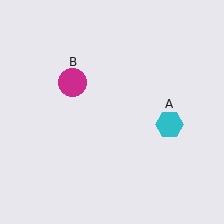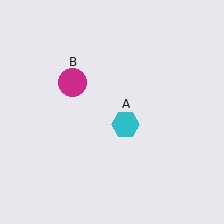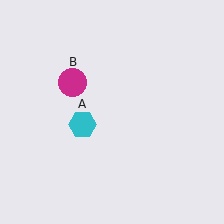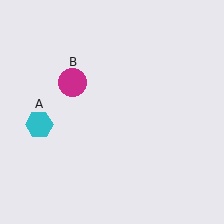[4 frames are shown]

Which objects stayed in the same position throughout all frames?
Magenta circle (object B) remained stationary.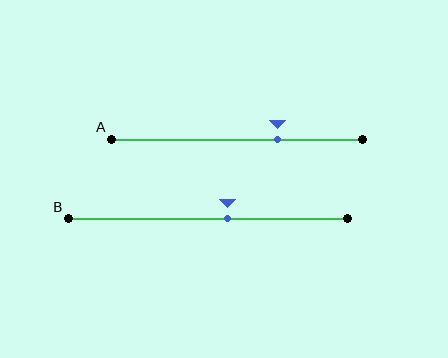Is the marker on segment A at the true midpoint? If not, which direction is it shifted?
No, the marker on segment A is shifted to the right by about 16% of the segment length.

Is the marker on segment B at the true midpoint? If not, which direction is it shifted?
No, the marker on segment B is shifted to the right by about 7% of the segment length.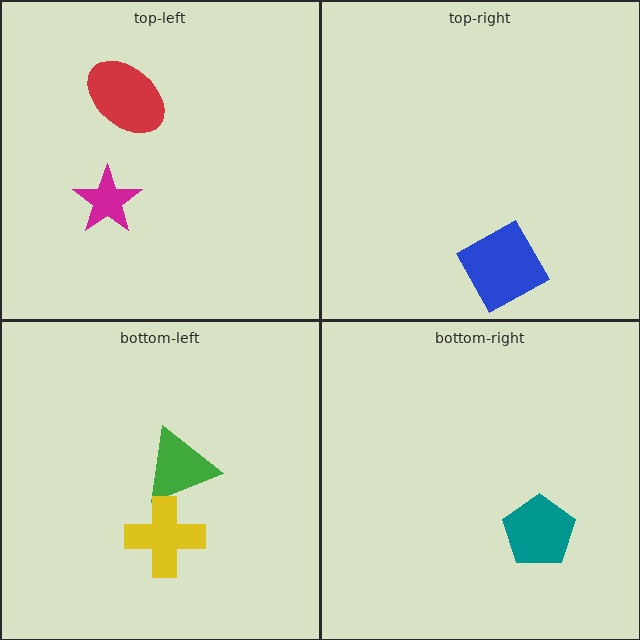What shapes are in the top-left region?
The magenta star, the red ellipse.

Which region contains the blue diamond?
The top-right region.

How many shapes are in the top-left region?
2.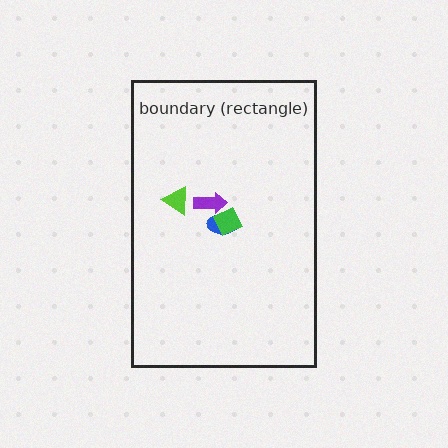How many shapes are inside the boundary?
4 inside, 0 outside.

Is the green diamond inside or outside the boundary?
Inside.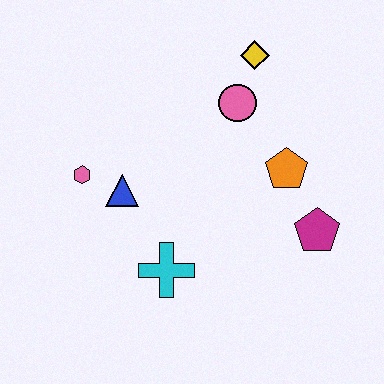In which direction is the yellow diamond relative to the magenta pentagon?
The yellow diamond is above the magenta pentagon.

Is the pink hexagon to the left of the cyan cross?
Yes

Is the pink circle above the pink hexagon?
Yes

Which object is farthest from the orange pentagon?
The pink hexagon is farthest from the orange pentagon.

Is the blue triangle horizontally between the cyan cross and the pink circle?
No